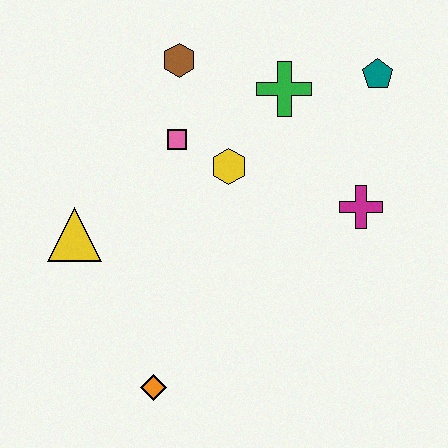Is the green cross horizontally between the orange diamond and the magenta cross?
Yes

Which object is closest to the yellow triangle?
The pink square is closest to the yellow triangle.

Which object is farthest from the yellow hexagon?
The orange diamond is farthest from the yellow hexagon.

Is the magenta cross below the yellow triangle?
No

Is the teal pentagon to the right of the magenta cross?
Yes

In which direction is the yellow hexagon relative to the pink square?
The yellow hexagon is to the right of the pink square.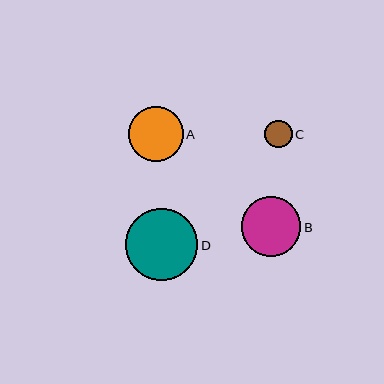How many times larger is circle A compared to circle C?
Circle A is approximately 2.0 times the size of circle C.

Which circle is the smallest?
Circle C is the smallest with a size of approximately 28 pixels.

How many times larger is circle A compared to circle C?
Circle A is approximately 2.0 times the size of circle C.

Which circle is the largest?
Circle D is the largest with a size of approximately 72 pixels.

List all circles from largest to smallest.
From largest to smallest: D, B, A, C.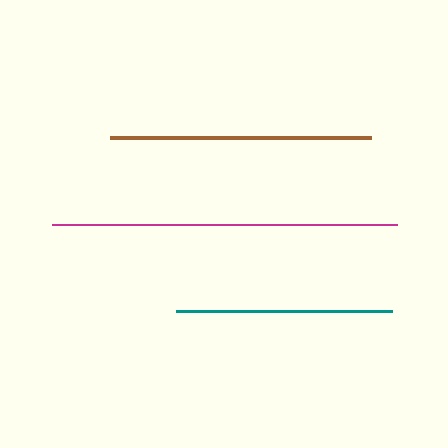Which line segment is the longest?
The magenta line is the longest at approximately 345 pixels.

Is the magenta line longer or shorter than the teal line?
The magenta line is longer than the teal line.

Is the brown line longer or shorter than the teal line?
The brown line is longer than the teal line.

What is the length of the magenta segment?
The magenta segment is approximately 345 pixels long.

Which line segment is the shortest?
The teal line is the shortest at approximately 217 pixels.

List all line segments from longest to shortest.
From longest to shortest: magenta, brown, teal.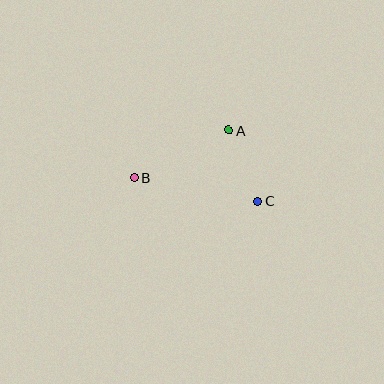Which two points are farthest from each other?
Points B and C are farthest from each other.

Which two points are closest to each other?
Points A and C are closest to each other.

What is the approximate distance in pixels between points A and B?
The distance between A and B is approximately 105 pixels.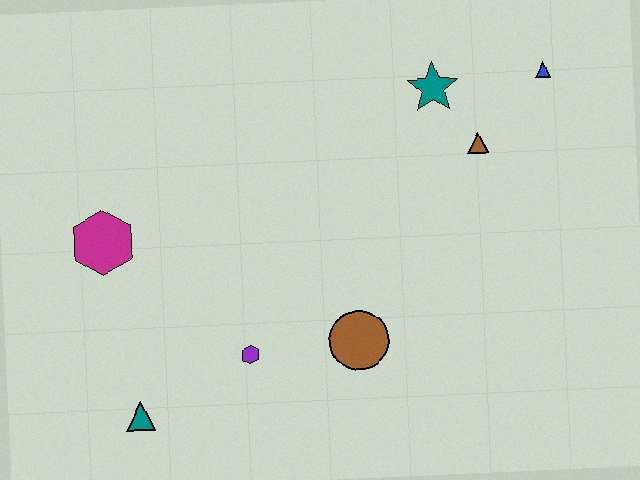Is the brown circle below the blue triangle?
Yes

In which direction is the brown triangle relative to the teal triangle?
The brown triangle is to the right of the teal triangle.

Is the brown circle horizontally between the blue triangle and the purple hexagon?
Yes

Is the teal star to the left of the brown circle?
No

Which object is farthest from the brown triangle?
The teal triangle is farthest from the brown triangle.